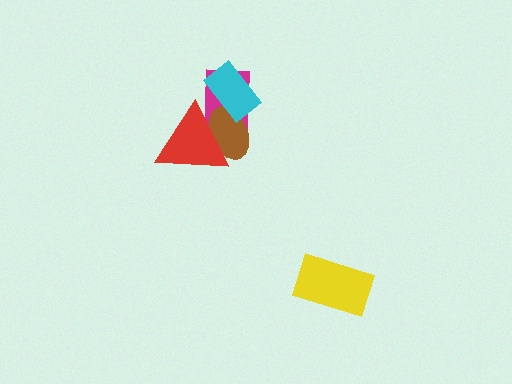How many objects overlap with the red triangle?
2 objects overlap with the red triangle.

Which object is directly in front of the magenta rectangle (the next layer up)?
The brown ellipse is directly in front of the magenta rectangle.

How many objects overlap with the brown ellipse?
3 objects overlap with the brown ellipse.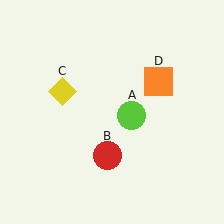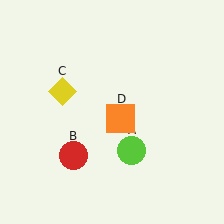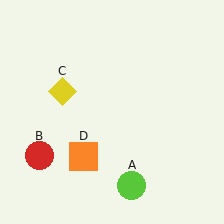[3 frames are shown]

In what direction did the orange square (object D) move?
The orange square (object D) moved down and to the left.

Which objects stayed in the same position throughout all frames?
Yellow diamond (object C) remained stationary.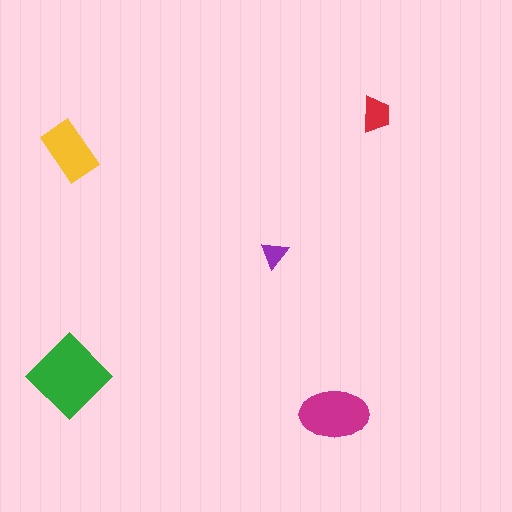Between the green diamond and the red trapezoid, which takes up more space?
The green diamond.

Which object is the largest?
The green diamond.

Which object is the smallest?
The purple triangle.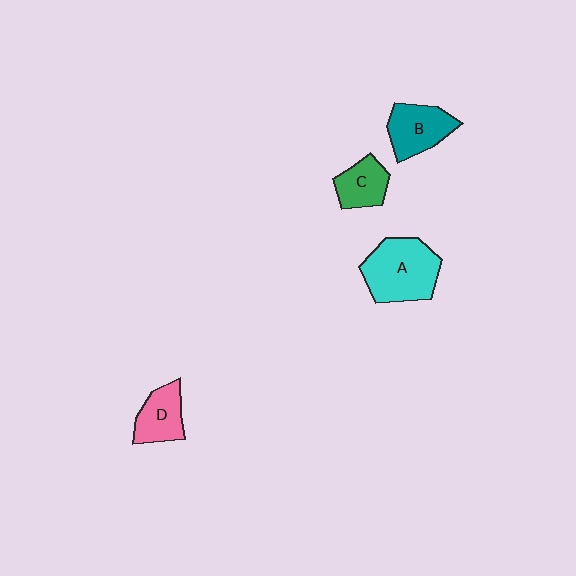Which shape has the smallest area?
Shape C (green).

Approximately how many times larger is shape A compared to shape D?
Approximately 1.8 times.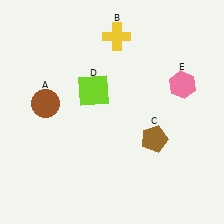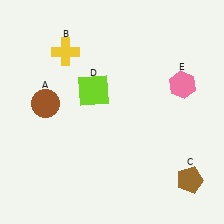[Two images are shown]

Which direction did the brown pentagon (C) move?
The brown pentagon (C) moved down.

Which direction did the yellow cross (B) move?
The yellow cross (B) moved left.